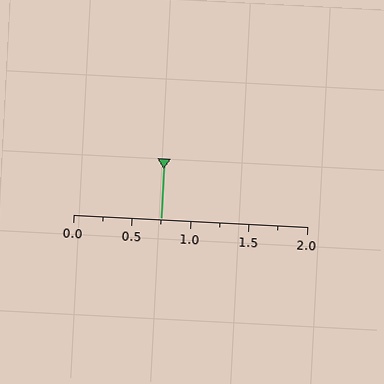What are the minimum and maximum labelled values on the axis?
The axis runs from 0.0 to 2.0.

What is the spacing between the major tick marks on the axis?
The major ticks are spaced 0.5 apart.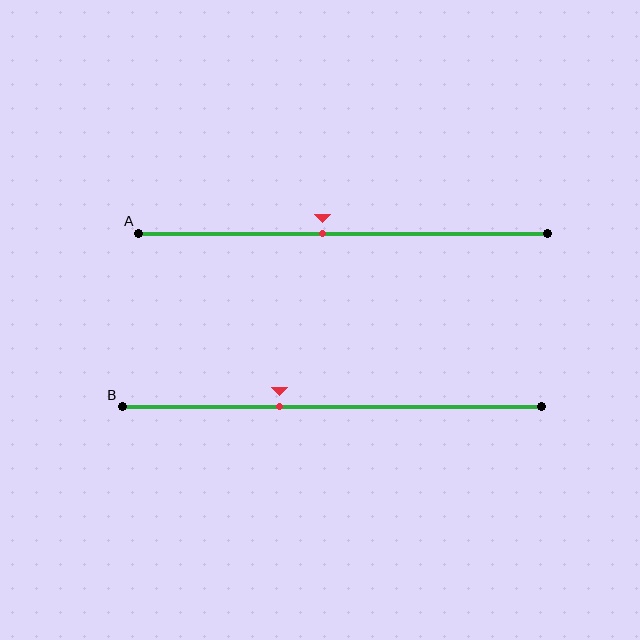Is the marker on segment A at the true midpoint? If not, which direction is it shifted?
No, the marker on segment A is shifted to the left by about 5% of the segment length.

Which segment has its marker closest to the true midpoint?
Segment A has its marker closest to the true midpoint.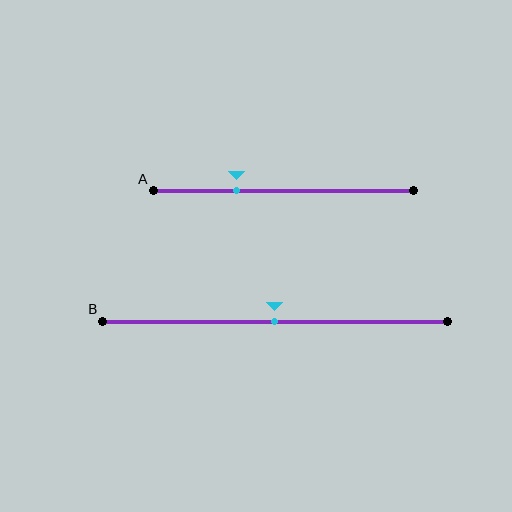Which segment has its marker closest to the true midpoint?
Segment B has its marker closest to the true midpoint.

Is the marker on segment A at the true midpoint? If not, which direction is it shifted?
No, the marker on segment A is shifted to the left by about 18% of the segment length.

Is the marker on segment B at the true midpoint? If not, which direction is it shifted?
Yes, the marker on segment B is at the true midpoint.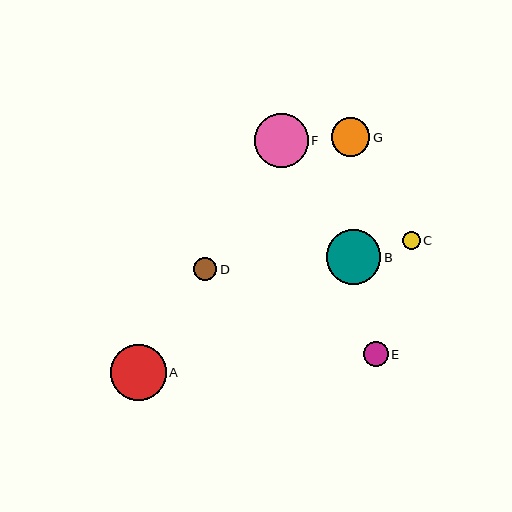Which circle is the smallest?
Circle C is the smallest with a size of approximately 18 pixels.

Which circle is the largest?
Circle A is the largest with a size of approximately 55 pixels.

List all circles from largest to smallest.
From largest to smallest: A, B, F, G, E, D, C.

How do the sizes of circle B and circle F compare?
Circle B and circle F are approximately the same size.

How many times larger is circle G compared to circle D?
Circle G is approximately 1.7 times the size of circle D.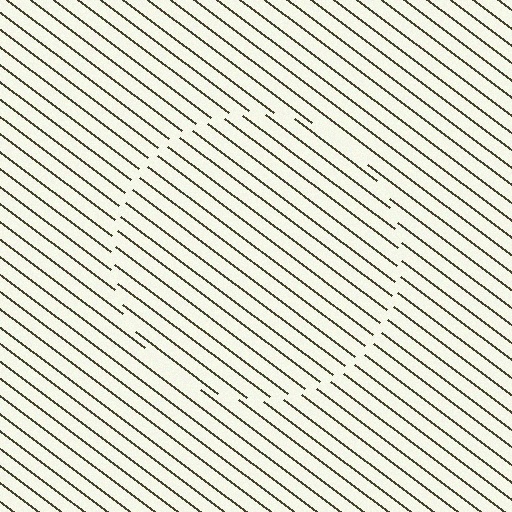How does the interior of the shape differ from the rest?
The interior of the shape contains the same grating, shifted by half a period — the contour is defined by the phase discontinuity where line-ends from the inner and outer gratings abut.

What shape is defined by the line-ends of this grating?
An illusory circle. The interior of the shape contains the same grating, shifted by half a period — the contour is defined by the phase discontinuity where line-ends from the inner and outer gratings abut.